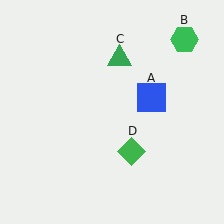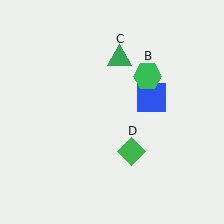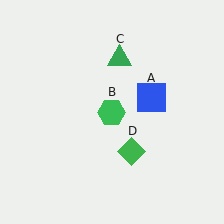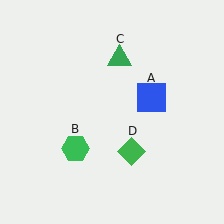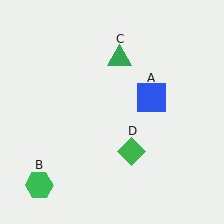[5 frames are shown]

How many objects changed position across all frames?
1 object changed position: green hexagon (object B).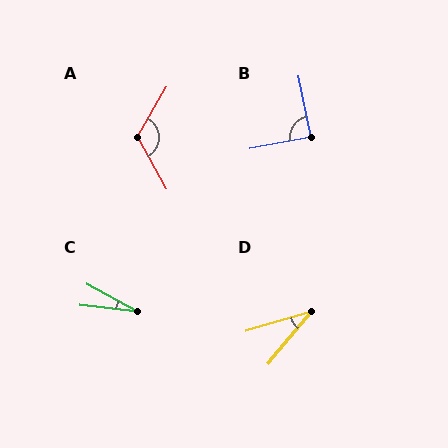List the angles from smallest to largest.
C (21°), D (34°), B (89°), A (121°).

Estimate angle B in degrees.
Approximately 89 degrees.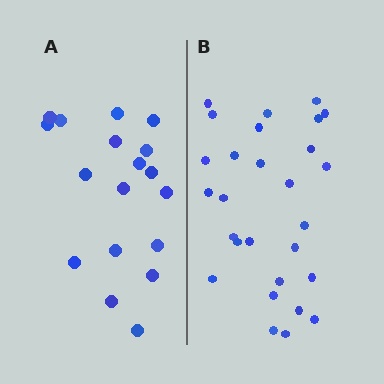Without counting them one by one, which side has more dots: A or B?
Region B (the right region) has more dots.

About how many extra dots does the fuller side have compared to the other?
Region B has roughly 10 or so more dots than region A.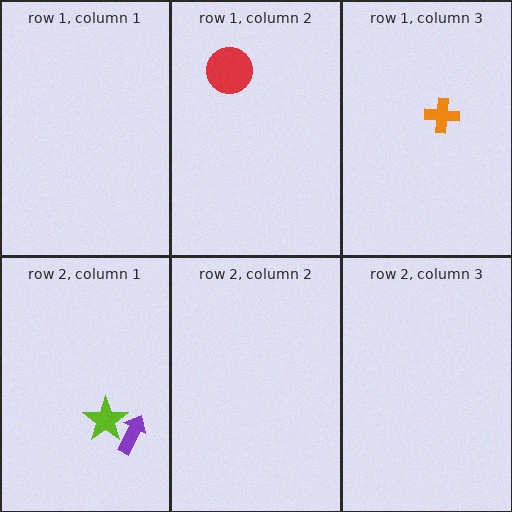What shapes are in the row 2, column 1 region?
The lime star, the purple arrow.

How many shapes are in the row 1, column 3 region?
1.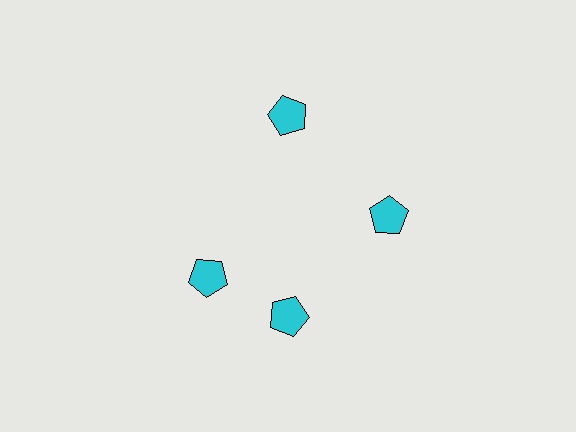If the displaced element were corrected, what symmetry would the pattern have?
It would have 4-fold rotational symmetry — the pattern would map onto itself every 90 degrees.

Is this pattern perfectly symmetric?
No. The 4 cyan pentagons are arranged in a ring, but one element near the 9 o'clock position is rotated out of alignment along the ring, breaking the 4-fold rotational symmetry.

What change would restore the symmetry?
The symmetry would be restored by rotating it back into even spacing with its neighbors so that all 4 pentagons sit at equal angles and equal distance from the center.